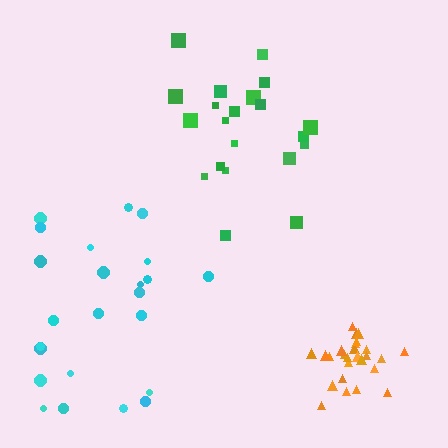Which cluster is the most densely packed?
Orange.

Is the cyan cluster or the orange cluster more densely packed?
Orange.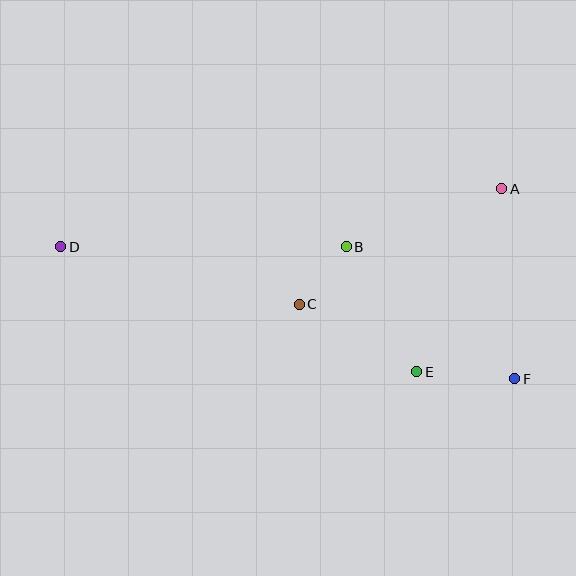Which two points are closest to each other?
Points B and C are closest to each other.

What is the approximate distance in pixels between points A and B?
The distance between A and B is approximately 166 pixels.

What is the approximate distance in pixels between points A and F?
The distance between A and F is approximately 191 pixels.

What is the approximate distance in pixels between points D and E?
The distance between D and E is approximately 377 pixels.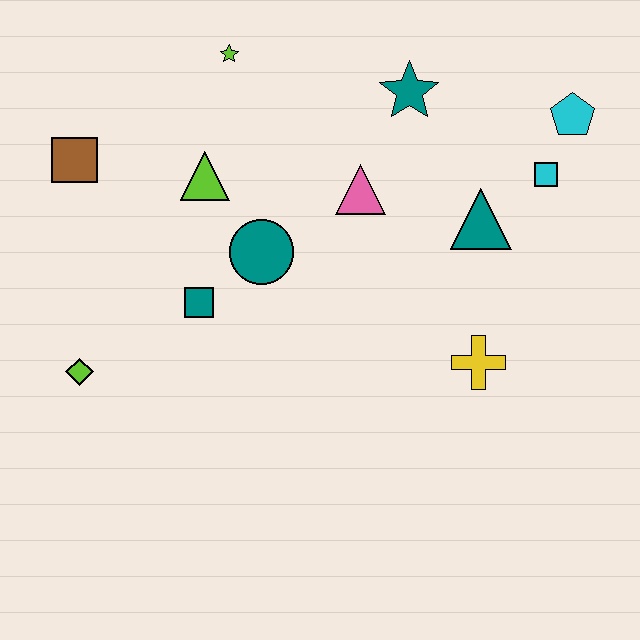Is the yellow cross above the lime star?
No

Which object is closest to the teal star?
The pink triangle is closest to the teal star.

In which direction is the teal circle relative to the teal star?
The teal circle is below the teal star.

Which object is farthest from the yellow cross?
The brown square is farthest from the yellow cross.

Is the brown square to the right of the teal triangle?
No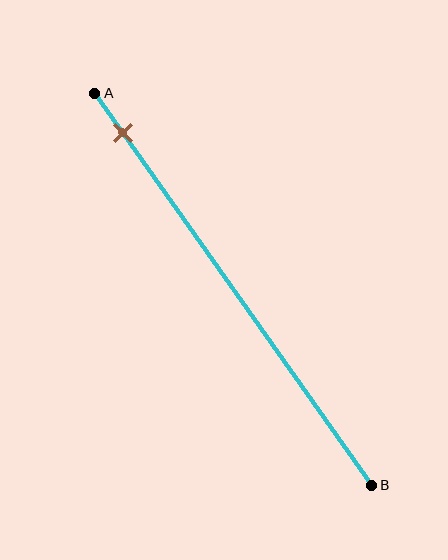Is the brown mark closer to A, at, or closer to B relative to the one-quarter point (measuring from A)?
The brown mark is closer to point A than the one-quarter point of segment AB.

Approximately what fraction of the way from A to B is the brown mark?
The brown mark is approximately 10% of the way from A to B.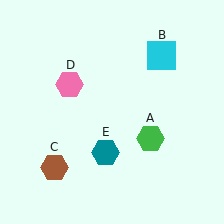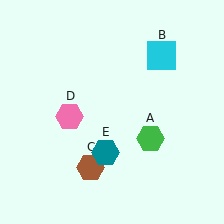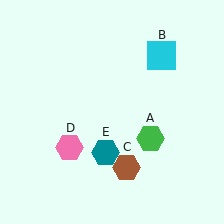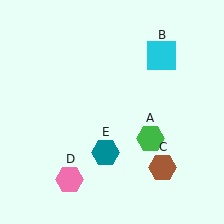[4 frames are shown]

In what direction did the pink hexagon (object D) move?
The pink hexagon (object D) moved down.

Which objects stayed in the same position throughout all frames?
Green hexagon (object A) and cyan square (object B) and teal hexagon (object E) remained stationary.